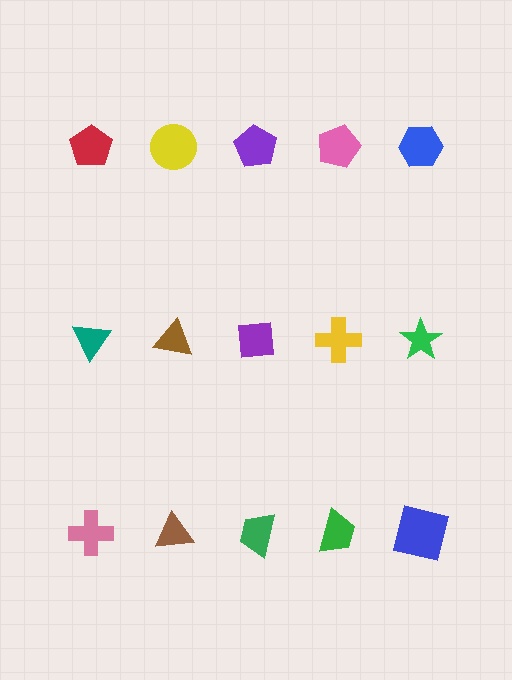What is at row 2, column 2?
A brown triangle.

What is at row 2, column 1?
A teal triangle.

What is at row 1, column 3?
A purple pentagon.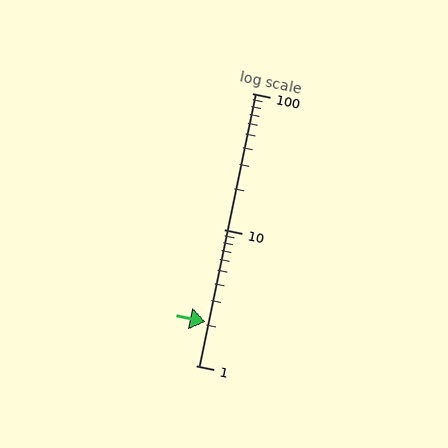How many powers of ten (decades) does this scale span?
The scale spans 2 decades, from 1 to 100.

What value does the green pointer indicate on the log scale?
The pointer indicates approximately 2.1.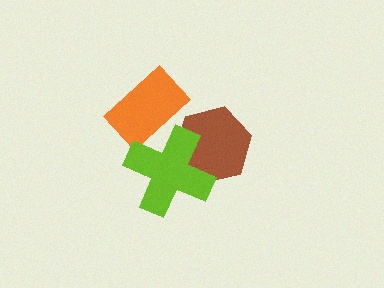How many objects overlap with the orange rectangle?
1 object overlaps with the orange rectangle.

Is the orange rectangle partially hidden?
Yes, it is partially covered by another shape.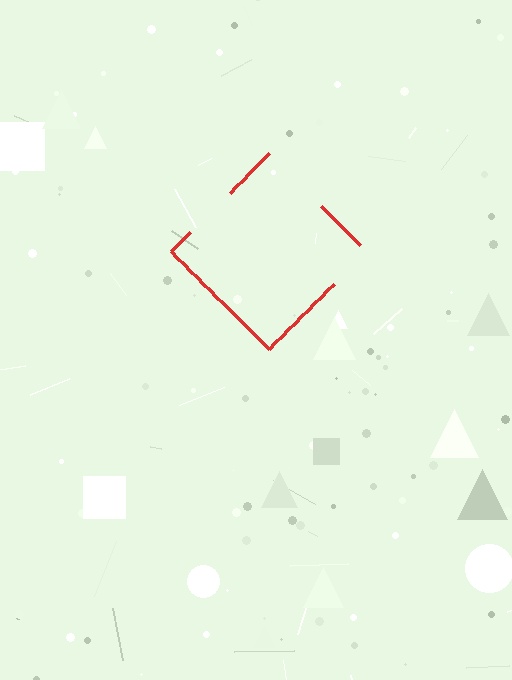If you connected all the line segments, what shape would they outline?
They would outline a diamond.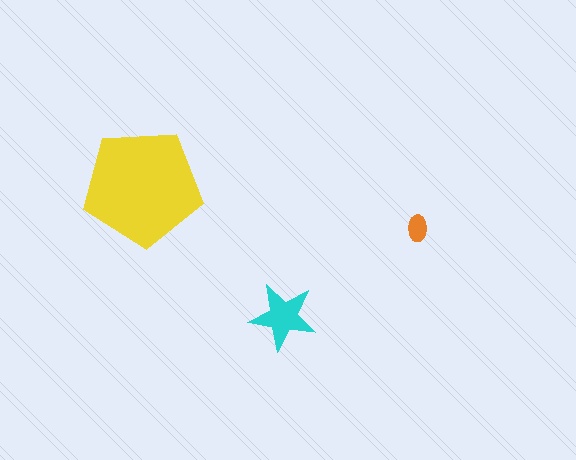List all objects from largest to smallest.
The yellow pentagon, the cyan star, the orange ellipse.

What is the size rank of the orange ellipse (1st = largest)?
3rd.